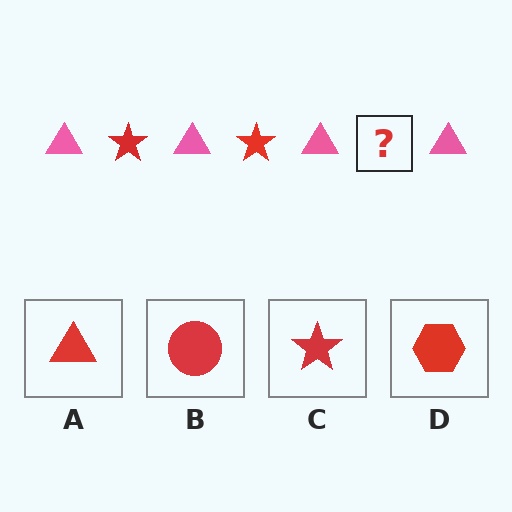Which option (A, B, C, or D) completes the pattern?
C.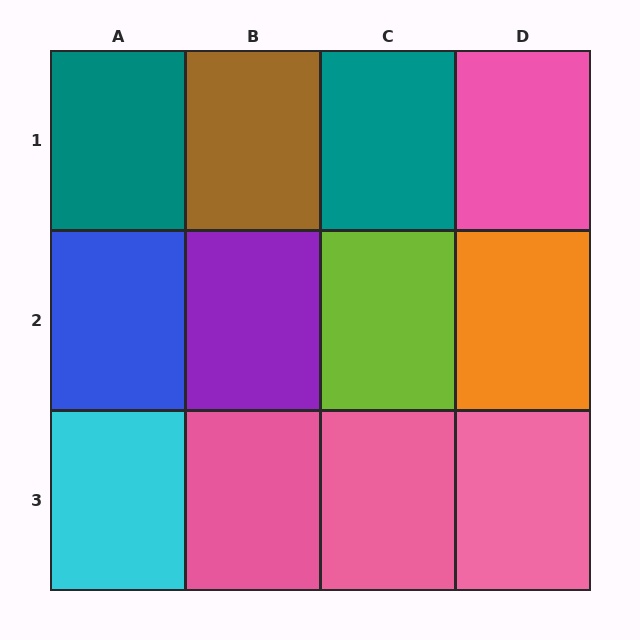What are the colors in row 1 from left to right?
Teal, brown, teal, pink.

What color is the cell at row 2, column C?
Lime.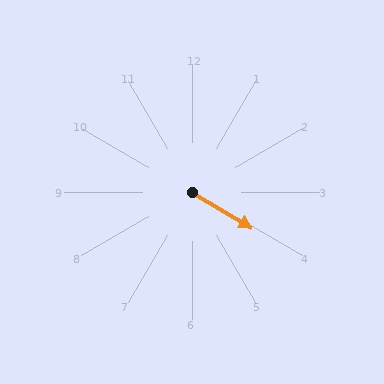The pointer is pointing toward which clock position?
Roughly 4 o'clock.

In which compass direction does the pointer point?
Southeast.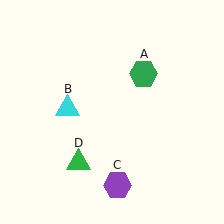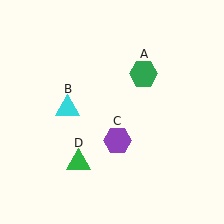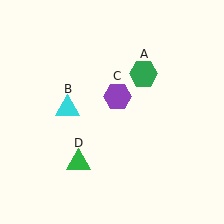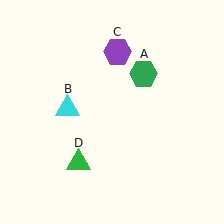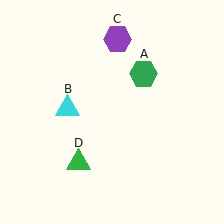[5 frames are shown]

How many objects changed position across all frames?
1 object changed position: purple hexagon (object C).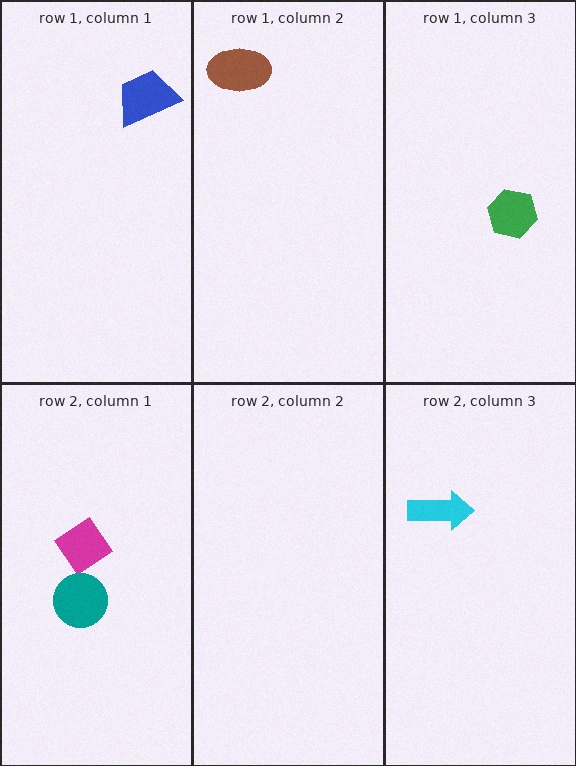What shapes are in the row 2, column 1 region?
The magenta diamond, the teal circle.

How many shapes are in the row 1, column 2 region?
1.